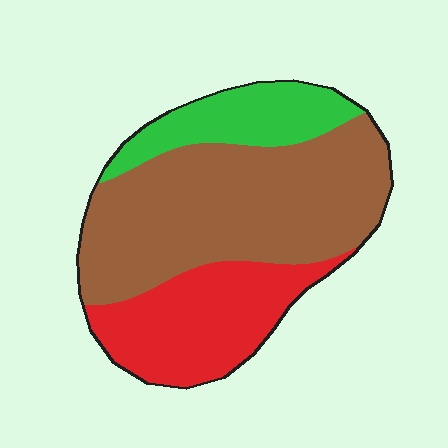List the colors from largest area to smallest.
From largest to smallest: brown, red, green.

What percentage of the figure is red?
Red takes up about one quarter (1/4) of the figure.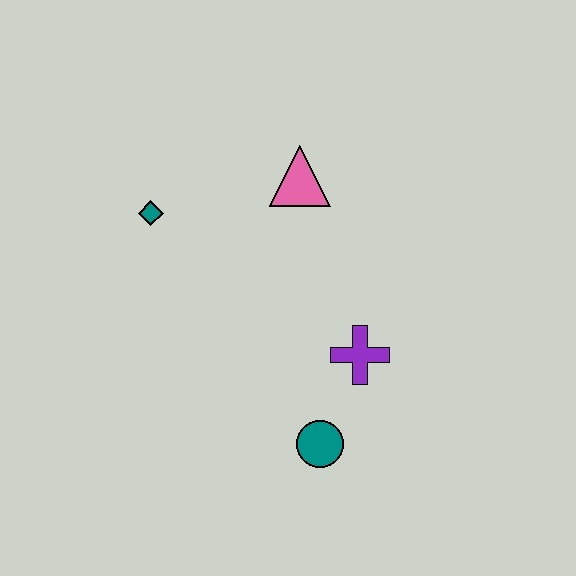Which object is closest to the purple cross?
The teal circle is closest to the purple cross.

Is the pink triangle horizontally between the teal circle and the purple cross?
No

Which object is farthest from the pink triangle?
The teal circle is farthest from the pink triangle.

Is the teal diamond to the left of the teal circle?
Yes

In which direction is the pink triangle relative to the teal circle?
The pink triangle is above the teal circle.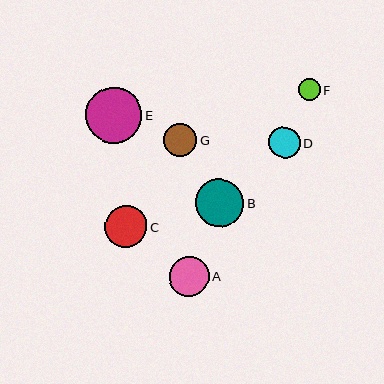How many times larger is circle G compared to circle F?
Circle G is approximately 1.5 times the size of circle F.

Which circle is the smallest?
Circle F is the smallest with a size of approximately 22 pixels.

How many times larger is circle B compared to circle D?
Circle B is approximately 1.5 times the size of circle D.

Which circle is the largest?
Circle E is the largest with a size of approximately 56 pixels.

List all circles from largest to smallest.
From largest to smallest: E, B, C, A, G, D, F.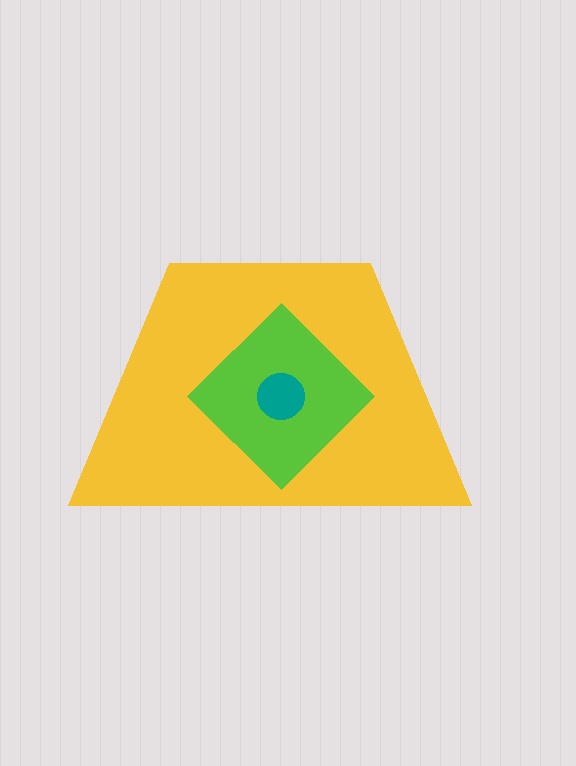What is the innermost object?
The teal circle.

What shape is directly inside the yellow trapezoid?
The lime diamond.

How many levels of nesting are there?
3.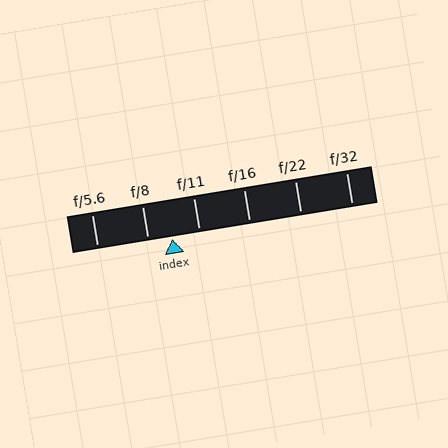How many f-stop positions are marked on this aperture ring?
There are 6 f-stop positions marked.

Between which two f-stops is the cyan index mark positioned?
The index mark is between f/8 and f/11.